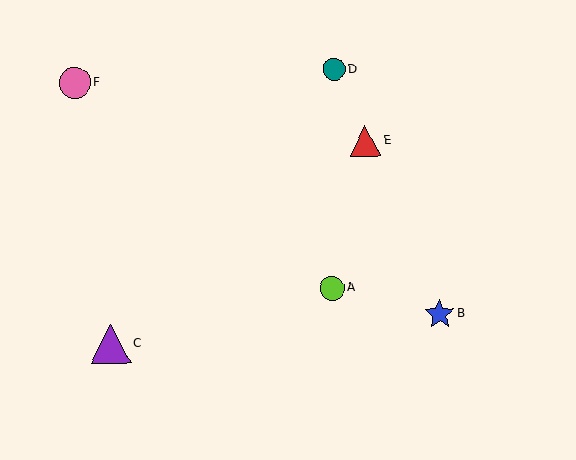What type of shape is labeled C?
Shape C is a purple triangle.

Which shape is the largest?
The purple triangle (labeled C) is the largest.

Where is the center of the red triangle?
The center of the red triangle is at (365, 141).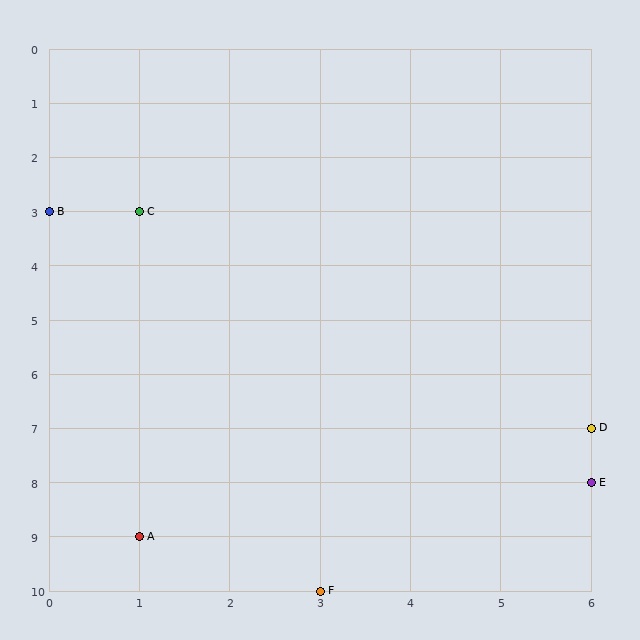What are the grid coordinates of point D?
Point D is at grid coordinates (6, 7).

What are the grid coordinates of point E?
Point E is at grid coordinates (6, 8).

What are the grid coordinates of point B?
Point B is at grid coordinates (0, 3).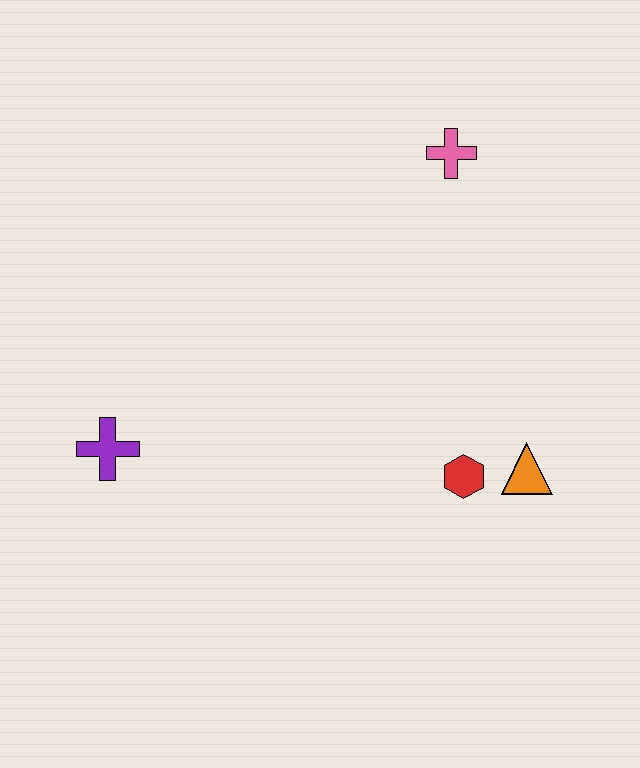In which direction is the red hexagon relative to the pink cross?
The red hexagon is below the pink cross.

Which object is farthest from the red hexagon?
The purple cross is farthest from the red hexagon.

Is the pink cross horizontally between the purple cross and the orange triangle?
Yes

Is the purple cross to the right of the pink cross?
No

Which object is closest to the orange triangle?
The red hexagon is closest to the orange triangle.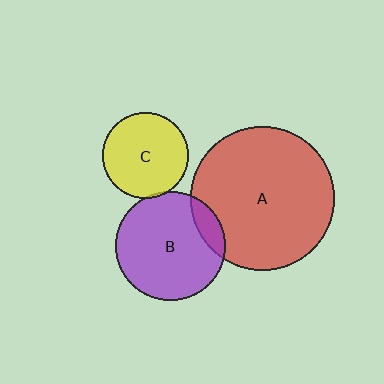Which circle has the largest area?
Circle A (red).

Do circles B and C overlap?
Yes.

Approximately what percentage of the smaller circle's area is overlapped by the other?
Approximately 5%.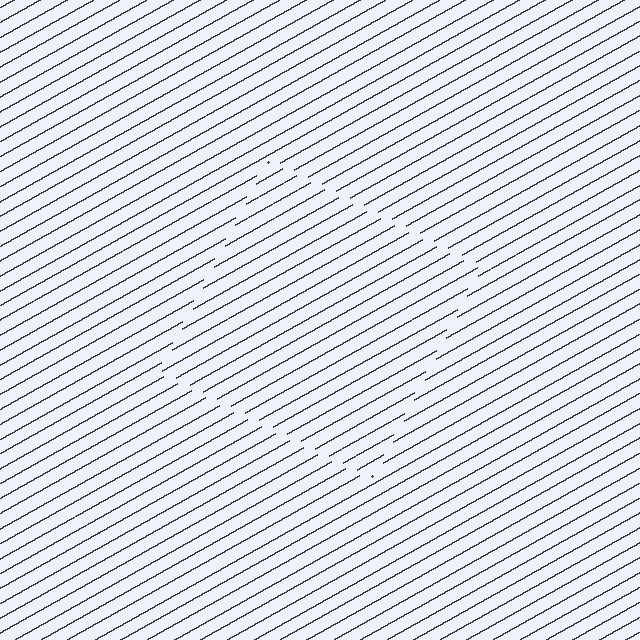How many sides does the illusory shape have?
4 sides — the line-ends trace a square.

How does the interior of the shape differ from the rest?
The interior of the shape contains the same grating, shifted by half a period — the contour is defined by the phase discontinuity where line-ends from the inner and outer gratings abut.